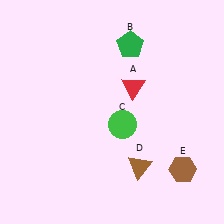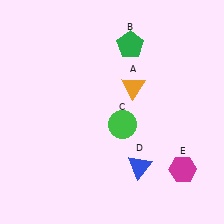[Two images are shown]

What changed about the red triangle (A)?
In Image 1, A is red. In Image 2, it changed to orange.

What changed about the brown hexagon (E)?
In Image 1, E is brown. In Image 2, it changed to magenta.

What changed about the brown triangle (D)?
In Image 1, D is brown. In Image 2, it changed to blue.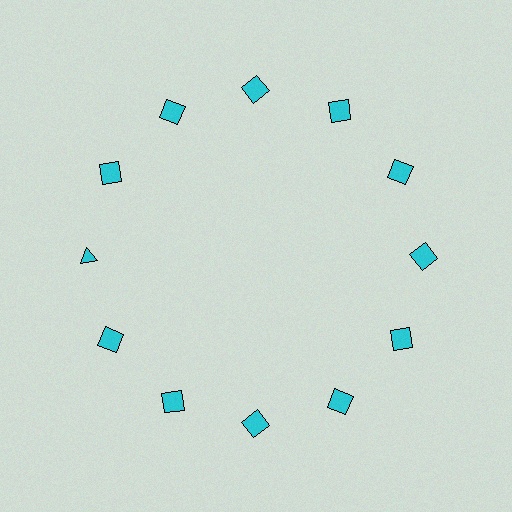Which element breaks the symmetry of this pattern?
The cyan triangle at roughly the 9 o'clock position breaks the symmetry. All other shapes are cyan squares.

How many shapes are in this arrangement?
There are 12 shapes arranged in a ring pattern.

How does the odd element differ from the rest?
It has a different shape: triangle instead of square.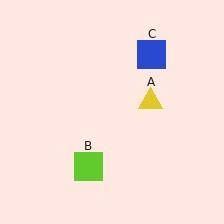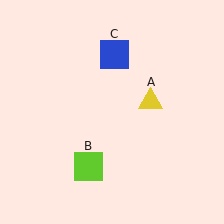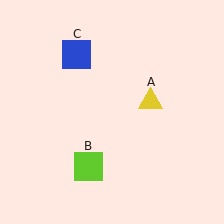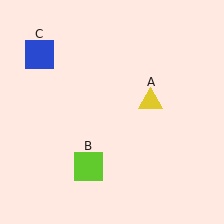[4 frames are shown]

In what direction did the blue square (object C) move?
The blue square (object C) moved left.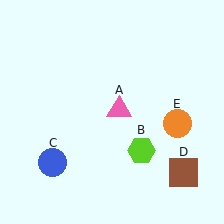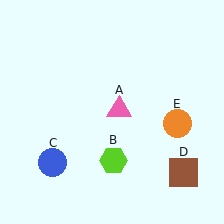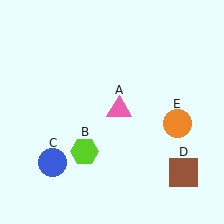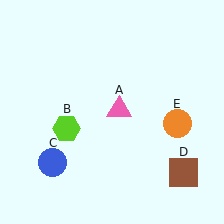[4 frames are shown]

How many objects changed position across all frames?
1 object changed position: lime hexagon (object B).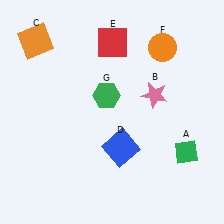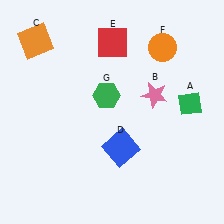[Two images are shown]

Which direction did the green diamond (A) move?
The green diamond (A) moved up.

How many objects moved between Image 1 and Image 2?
1 object moved between the two images.